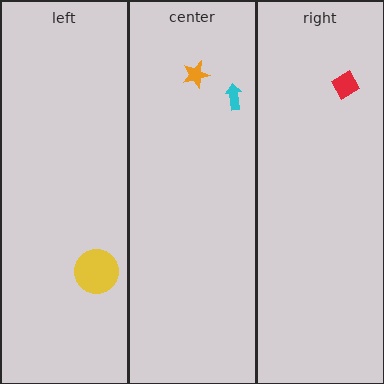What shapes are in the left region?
The yellow circle.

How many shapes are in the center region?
2.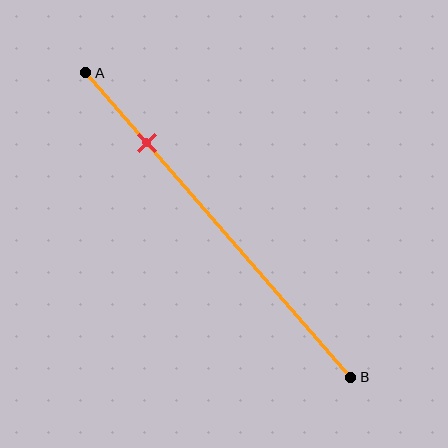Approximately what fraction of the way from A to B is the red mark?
The red mark is approximately 25% of the way from A to B.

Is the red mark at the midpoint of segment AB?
No, the mark is at about 25% from A, not at the 50% midpoint.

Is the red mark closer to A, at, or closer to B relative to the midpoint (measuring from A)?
The red mark is closer to point A than the midpoint of segment AB.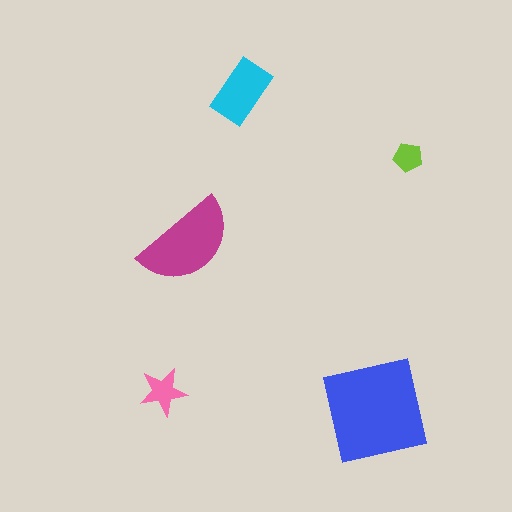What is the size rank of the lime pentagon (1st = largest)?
5th.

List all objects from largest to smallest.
The blue square, the magenta semicircle, the cyan rectangle, the pink star, the lime pentagon.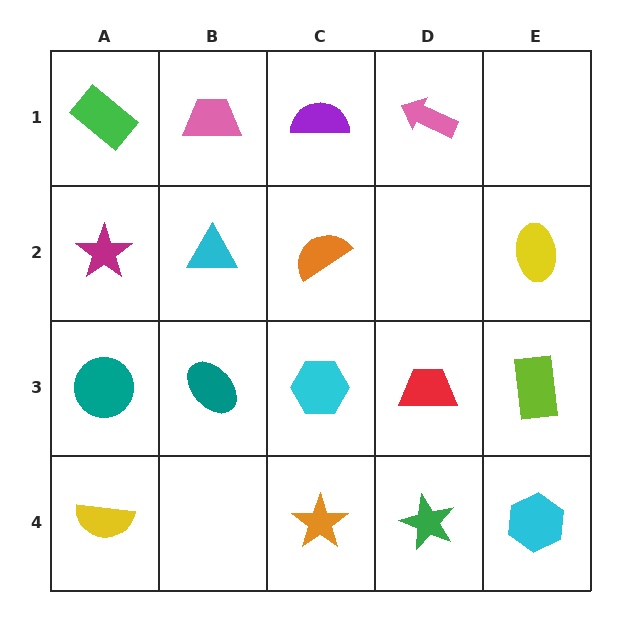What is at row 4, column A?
A yellow semicircle.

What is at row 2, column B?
A cyan triangle.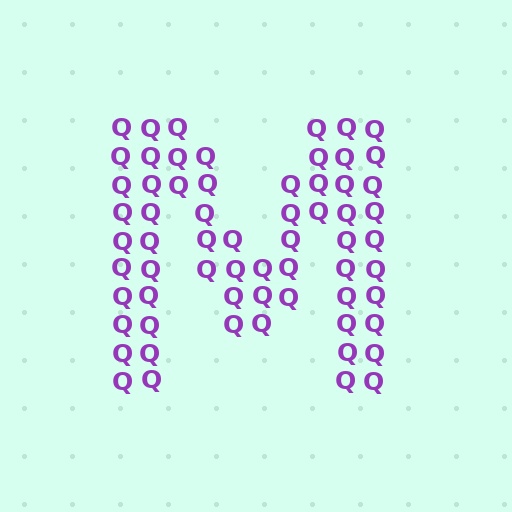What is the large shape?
The large shape is the letter M.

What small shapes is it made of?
It is made of small letter Q's.